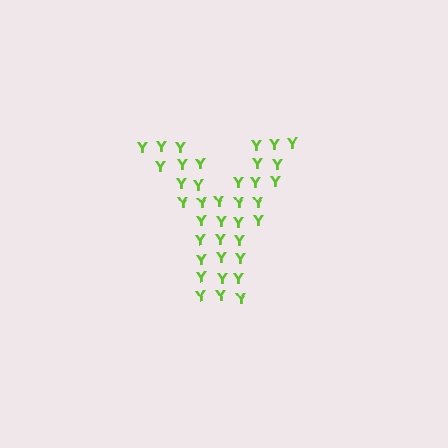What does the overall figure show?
The overall figure shows the letter Y.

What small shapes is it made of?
It is made of small letter Y's.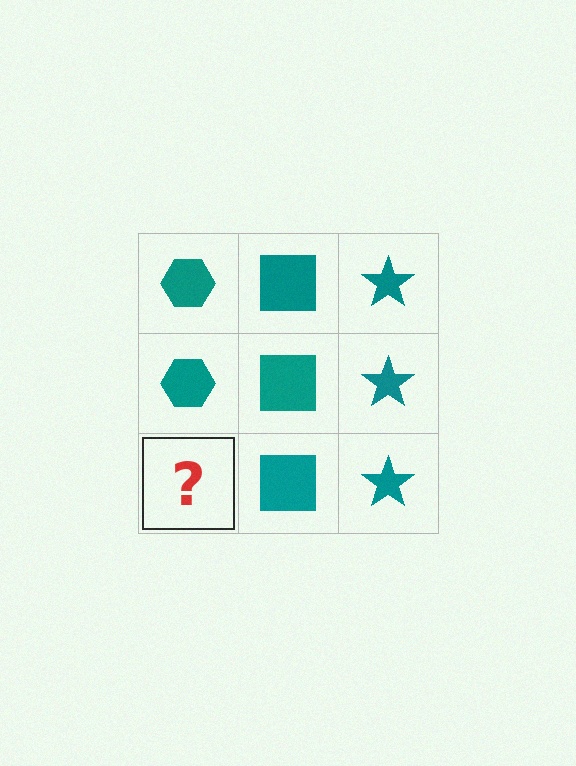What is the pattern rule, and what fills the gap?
The rule is that each column has a consistent shape. The gap should be filled with a teal hexagon.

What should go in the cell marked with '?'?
The missing cell should contain a teal hexagon.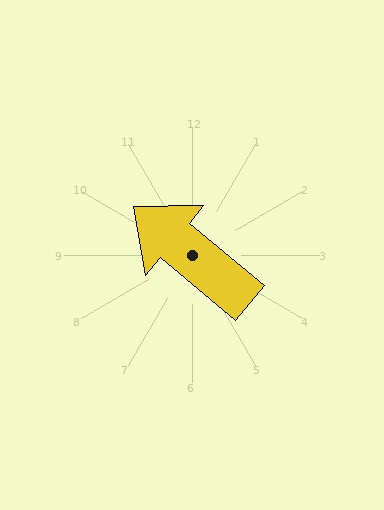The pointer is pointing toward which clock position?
Roughly 10 o'clock.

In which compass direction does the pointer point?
Northwest.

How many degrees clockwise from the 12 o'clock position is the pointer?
Approximately 310 degrees.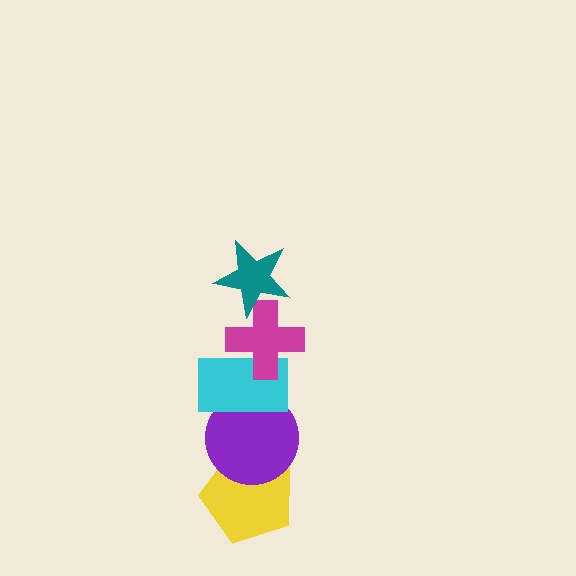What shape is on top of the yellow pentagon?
The purple circle is on top of the yellow pentagon.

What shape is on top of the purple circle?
The cyan rectangle is on top of the purple circle.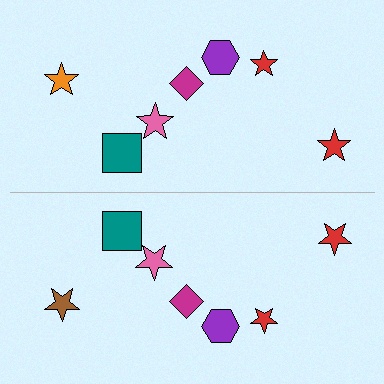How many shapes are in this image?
There are 14 shapes in this image.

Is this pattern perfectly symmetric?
No, the pattern is not perfectly symmetric. The brown star on the bottom side breaks the symmetry — its mirror counterpart is orange.